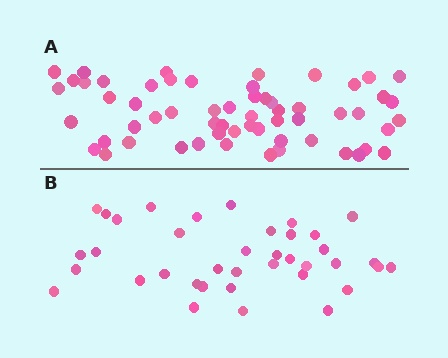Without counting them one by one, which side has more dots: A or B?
Region A (the top region) has more dots.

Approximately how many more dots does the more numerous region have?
Region A has approximately 20 more dots than region B.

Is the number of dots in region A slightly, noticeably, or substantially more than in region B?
Region A has substantially more. The ratio is roughly 1.6 to 1.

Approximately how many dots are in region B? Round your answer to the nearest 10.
About 40 dots. (The exact count is 38, which rounds to 40.)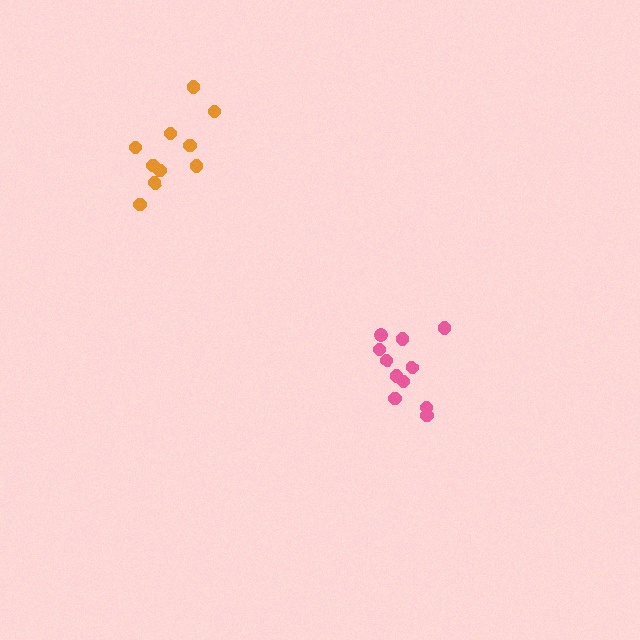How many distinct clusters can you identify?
There are 2 distinct clusters.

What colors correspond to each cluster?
The clusters are colored: orange, pink.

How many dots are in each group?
Group 1: 10 dots, Group 2: 11 dots (21 total).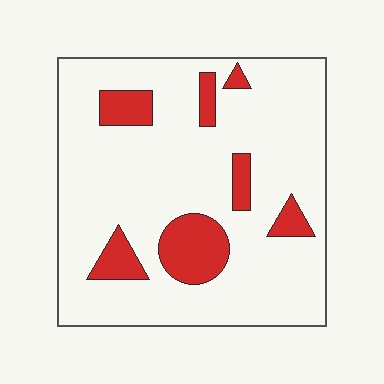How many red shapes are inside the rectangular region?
7.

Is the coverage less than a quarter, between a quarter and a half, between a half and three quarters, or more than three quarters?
Less than a quarter.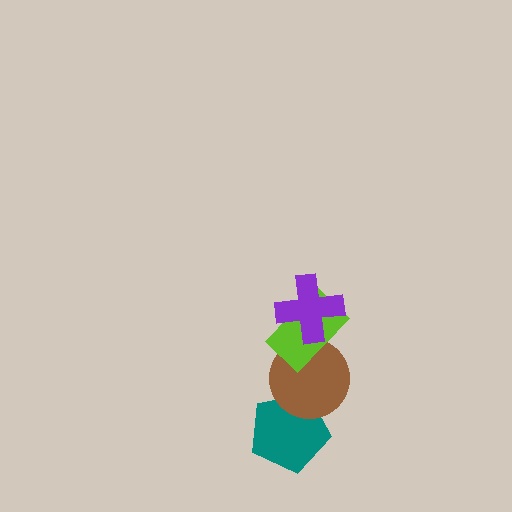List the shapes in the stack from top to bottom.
From top to bottom: the purple cross, the lime rectangle, the brown circle, the teal pentagon.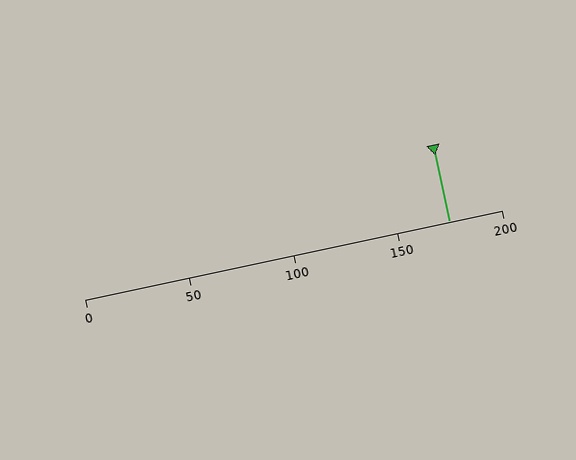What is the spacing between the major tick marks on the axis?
The major ticks are spaced 50 apart.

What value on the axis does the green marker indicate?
The marker indicates approximately 175.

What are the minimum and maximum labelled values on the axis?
The axis runs from 0 to 200.